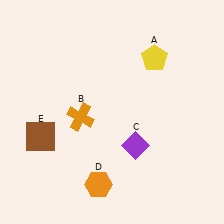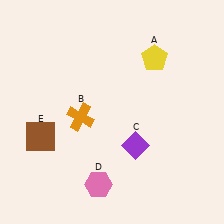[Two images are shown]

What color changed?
The hexagon (D) changed from orange in Image 1 to pink in Image 2.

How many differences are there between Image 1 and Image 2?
There is 1 difference between the two images.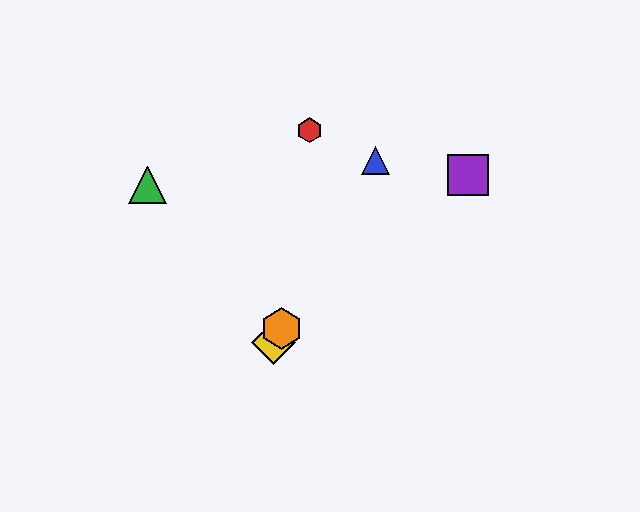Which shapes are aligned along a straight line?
The blue triangle, the yellow diamond, the orange hexagon are aligned along a straight line.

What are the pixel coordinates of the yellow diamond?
The yellow diamond is at (274, 343).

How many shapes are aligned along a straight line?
3 shapes (the blue triangle, the yellow diamond, the orange hexagon) are aligned along a straight line.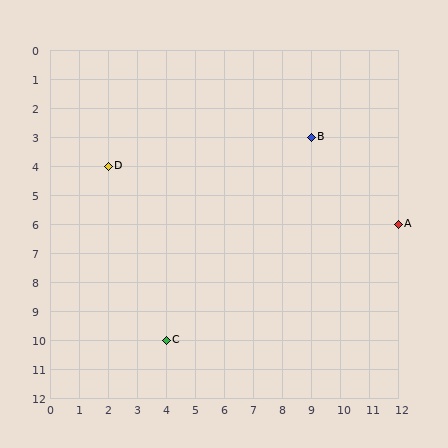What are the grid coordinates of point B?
Point B is at grid coordinates (9, 3).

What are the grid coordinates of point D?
Point D is at grid coordinates (2, 4).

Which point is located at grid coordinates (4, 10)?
Point C is at (4, 10).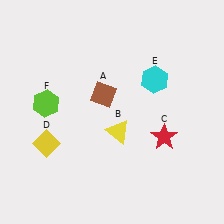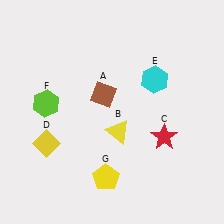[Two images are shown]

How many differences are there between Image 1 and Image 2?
There is 1 difference between the two images.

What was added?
A yellow pentagon (G) was added in Image 2.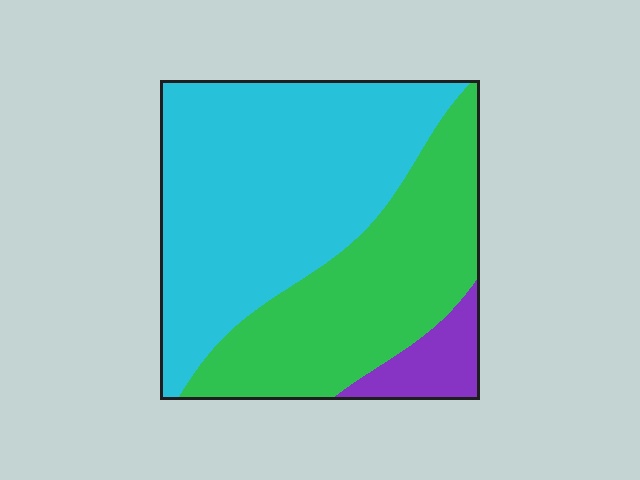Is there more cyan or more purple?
Cyan.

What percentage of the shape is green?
Green takes up about three eighths (3/8) of the shape.